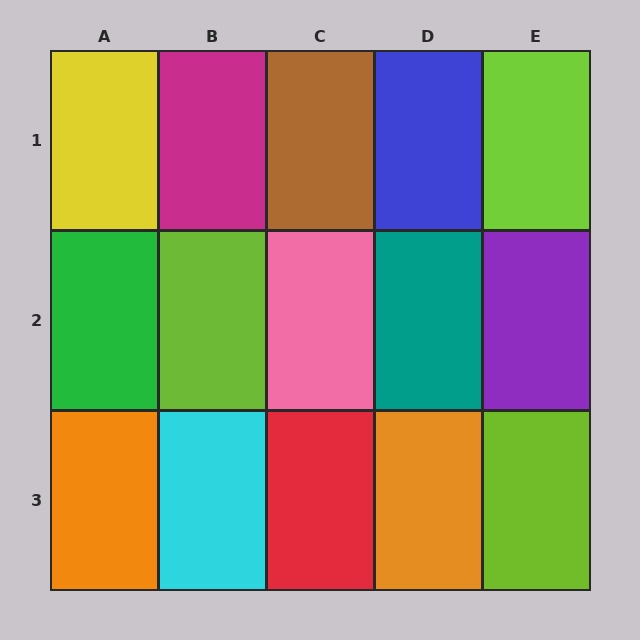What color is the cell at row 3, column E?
Lime.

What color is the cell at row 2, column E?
Purple.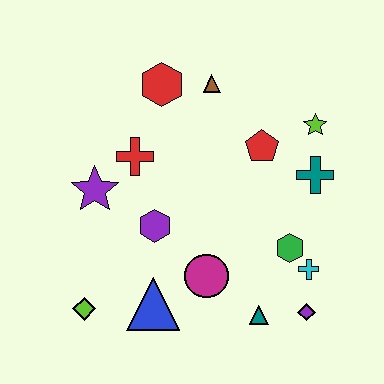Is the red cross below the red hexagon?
Yes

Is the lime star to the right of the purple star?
Yes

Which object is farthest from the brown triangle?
The lime diamond is farthest from the brown triangle.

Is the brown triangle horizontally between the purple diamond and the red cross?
Yes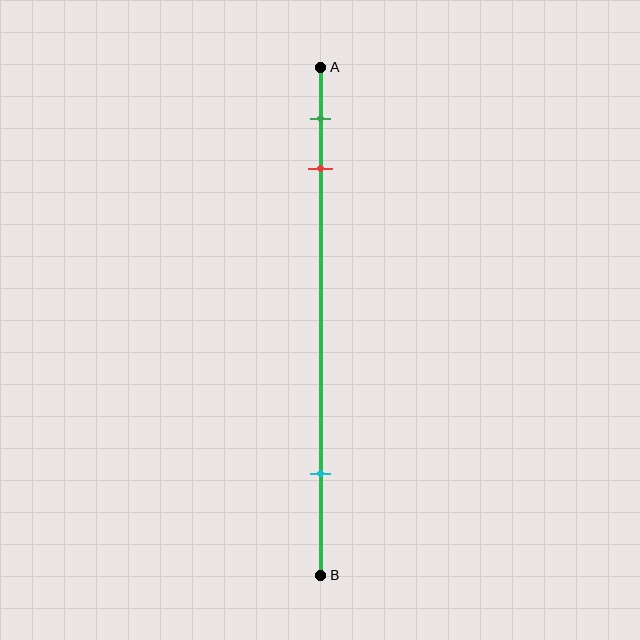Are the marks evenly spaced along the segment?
No, the marks are not evenly spaced.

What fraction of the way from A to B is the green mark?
The green mark is approximately 10% (0.1) of the way from A to B.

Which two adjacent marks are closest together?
The green and red marks are the closest adjacent pair.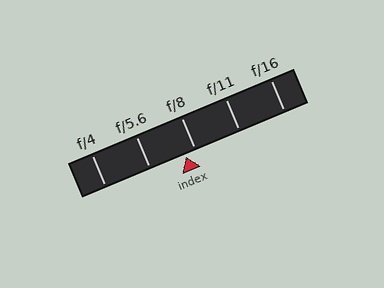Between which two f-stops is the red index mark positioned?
The index mark is between f/5.6 and f/8.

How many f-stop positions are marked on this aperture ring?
There are 5 f-stop positions marked.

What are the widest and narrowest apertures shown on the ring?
The widest aperture shown is f/4 and the narrowest is f/16.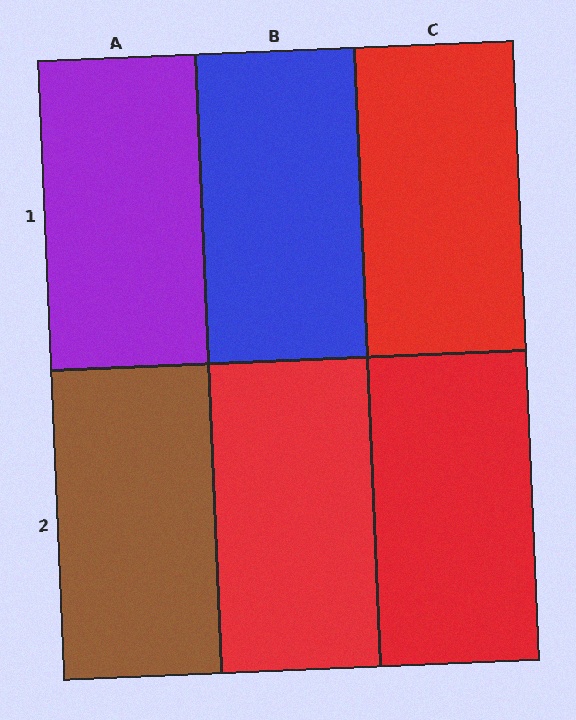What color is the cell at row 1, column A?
Purple.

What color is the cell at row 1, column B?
Blue.